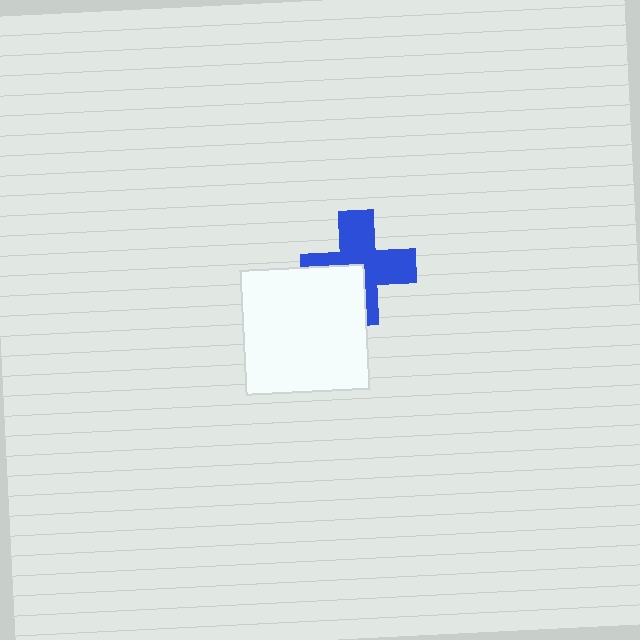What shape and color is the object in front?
The object in front is a white square.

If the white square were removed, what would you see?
You would see the complete blue cross.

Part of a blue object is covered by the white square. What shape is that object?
It is a cross.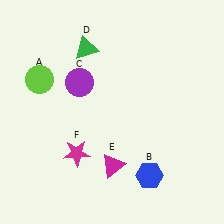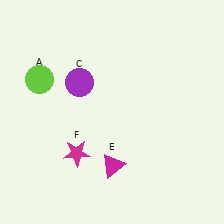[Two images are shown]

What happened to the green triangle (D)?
The green triangle (D) was removed in Image 2. It was in the top-left area of Image 1.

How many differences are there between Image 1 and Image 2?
There are 2 differences between the two images.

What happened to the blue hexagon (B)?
The blue hexagon (B) was removed in Image 2. It was in the bottom-right area of Image 1.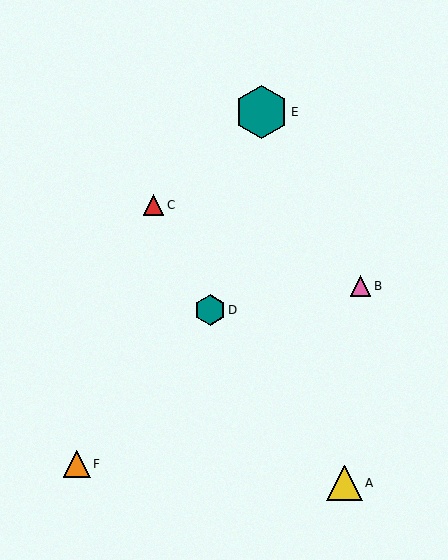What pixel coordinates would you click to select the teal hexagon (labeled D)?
Click at (210, 310) to select the teal hexagon D.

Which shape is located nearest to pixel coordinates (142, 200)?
The red triangle (labeled C) at (154, 205) is nearest to that location.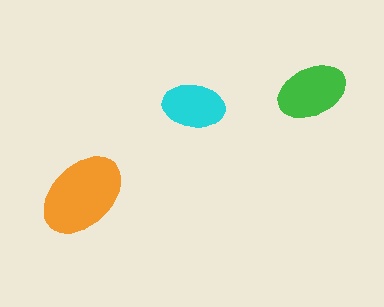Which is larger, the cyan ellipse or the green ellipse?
The green one.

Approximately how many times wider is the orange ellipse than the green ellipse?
About 1.5 times wider.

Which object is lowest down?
The orange ellipse is bottommost.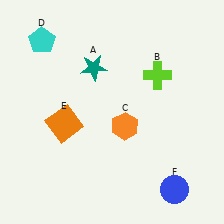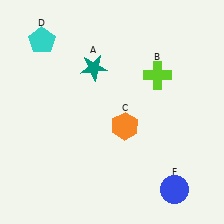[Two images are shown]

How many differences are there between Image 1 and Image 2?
There is 1 difference between the two images.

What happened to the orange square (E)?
The orange square (E) was removed in Image 2. It was in the bottom-left area of Image 1.